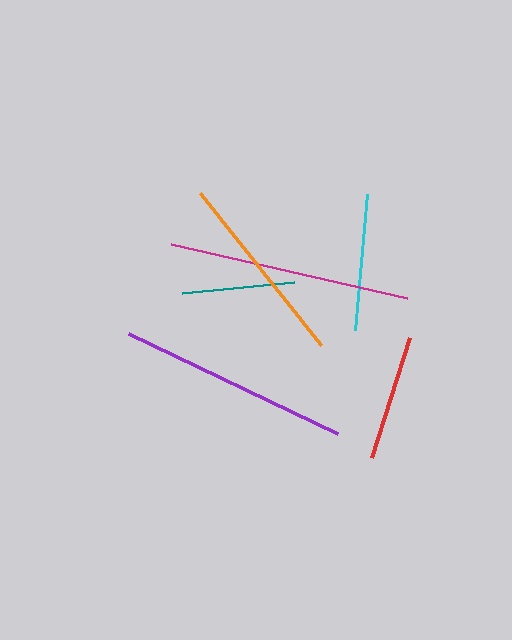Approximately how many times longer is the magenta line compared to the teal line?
The magenta line is approximately 2.2 times the length of the teal line.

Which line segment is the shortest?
The teal line is the shortest at approximately 112 pixels.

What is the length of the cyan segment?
The cyan segment is approximately 137 pixels long.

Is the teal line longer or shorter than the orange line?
The orange line is longer than the teal line.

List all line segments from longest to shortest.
From longest to shortest: magenta, purple, orange, cyan, red, teal.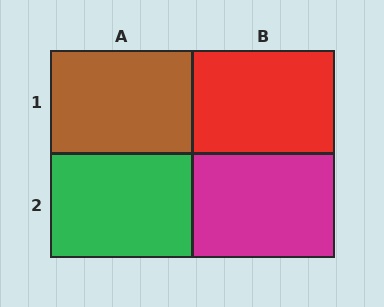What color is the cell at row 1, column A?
Brown.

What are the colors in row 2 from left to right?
Green, magenta.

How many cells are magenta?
1 cell is magenta.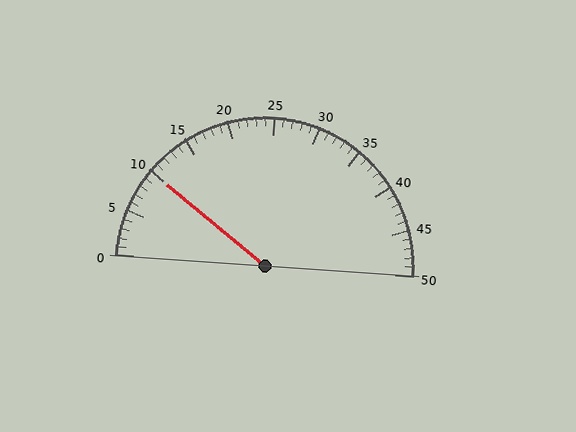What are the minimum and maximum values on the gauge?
The gauge ranges from 0 to 50.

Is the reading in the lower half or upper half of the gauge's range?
The reading is in the lower half of the range (0 to 50).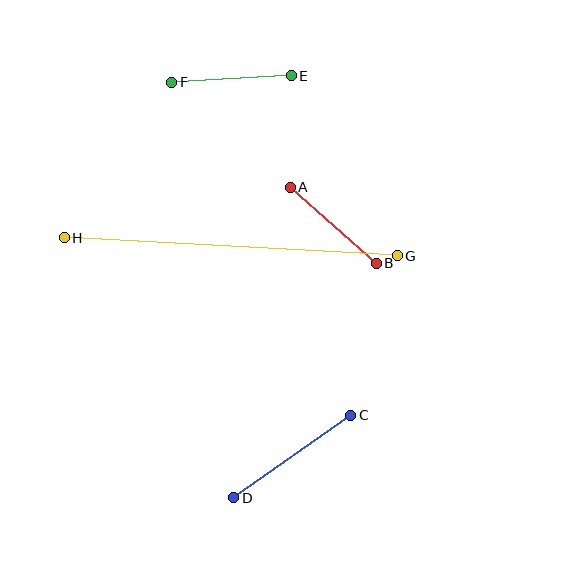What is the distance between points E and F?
The distance is approximately 119 pixels.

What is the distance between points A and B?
The distance is approximately 115 pixels.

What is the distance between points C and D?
The distance is approximately 143 pixels.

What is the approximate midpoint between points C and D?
The midpoint is at approximately (292, 457) pixels.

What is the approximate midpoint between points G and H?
The midpoint is at approximately (231, 247) pixels.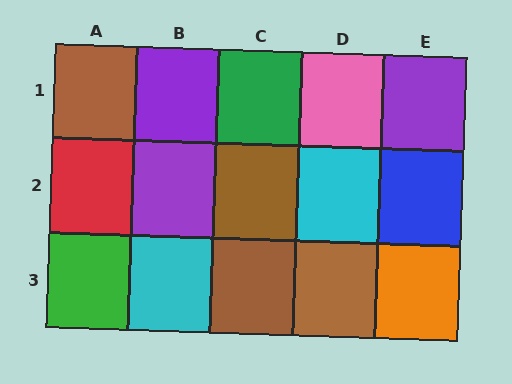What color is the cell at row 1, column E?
Purple.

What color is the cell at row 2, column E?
Blue.